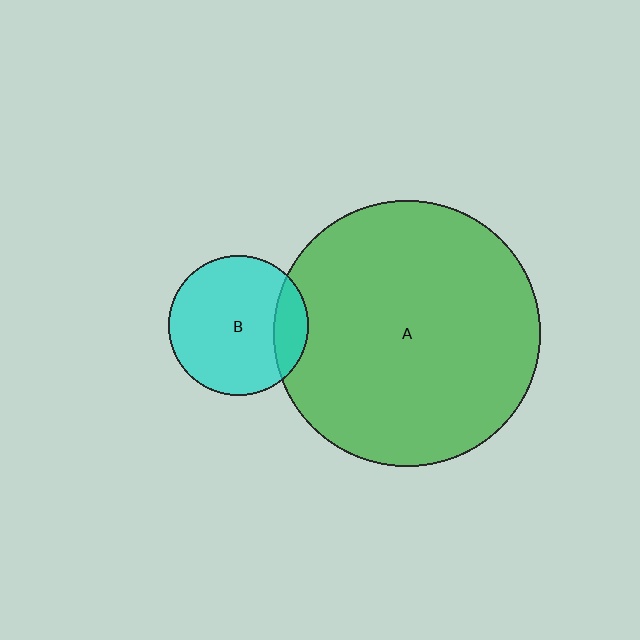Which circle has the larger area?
Circle A (green).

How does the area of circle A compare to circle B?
Approximately 3.6 times.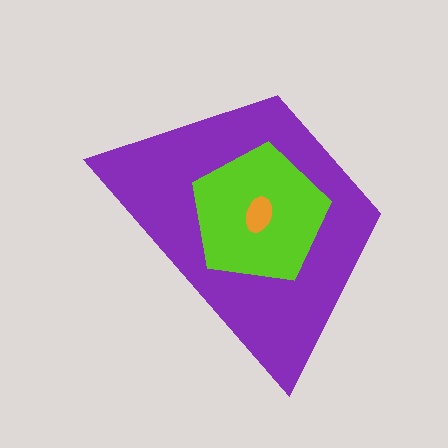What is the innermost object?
The orange ellipse.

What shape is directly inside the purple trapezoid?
The lime pentagon.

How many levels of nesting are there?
3.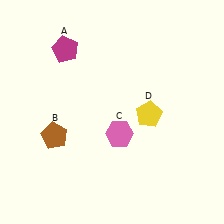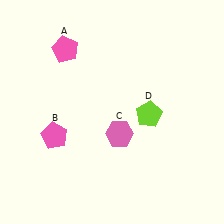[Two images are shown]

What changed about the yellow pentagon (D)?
In Image 1, D is yellow. In Image 2, it changed to lime.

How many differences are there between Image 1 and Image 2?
There are 3 differences between the two images.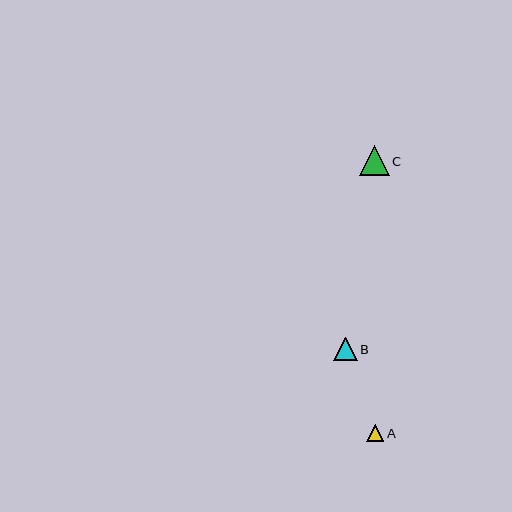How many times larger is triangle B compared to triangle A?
Triangle B is approximately 1.4 times the size of triangle A.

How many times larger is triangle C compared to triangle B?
Triangle C is approximately 1.3 times the size of triangle B.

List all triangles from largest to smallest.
From largest to smallest: C, B, A.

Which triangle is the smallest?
Triangle A is the smallest with a size of approximately 17 pixels.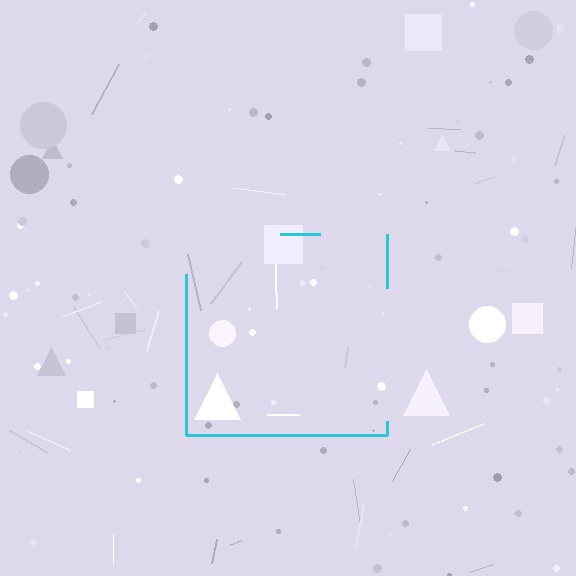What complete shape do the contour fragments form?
The contour fragments form a square.